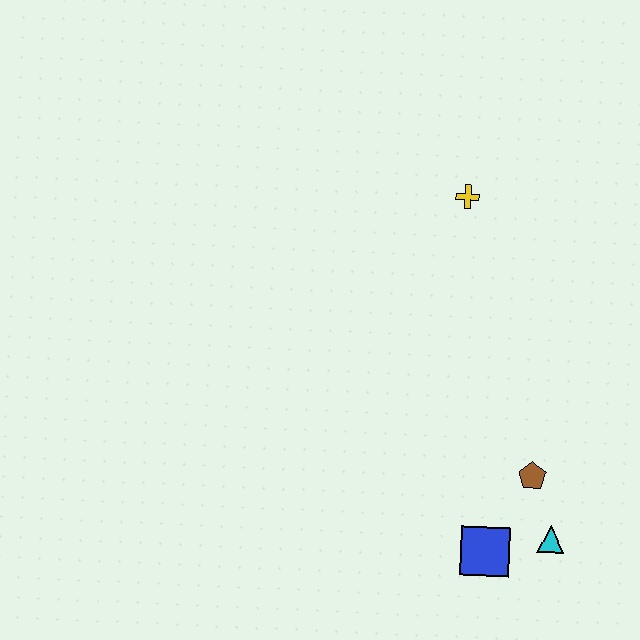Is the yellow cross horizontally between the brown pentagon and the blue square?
No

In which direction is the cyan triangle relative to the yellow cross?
The cyan triangle is below the yellow cross.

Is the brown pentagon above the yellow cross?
No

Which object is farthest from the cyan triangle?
The yellow cross is farthest from the cyan triangle.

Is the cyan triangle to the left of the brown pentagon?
No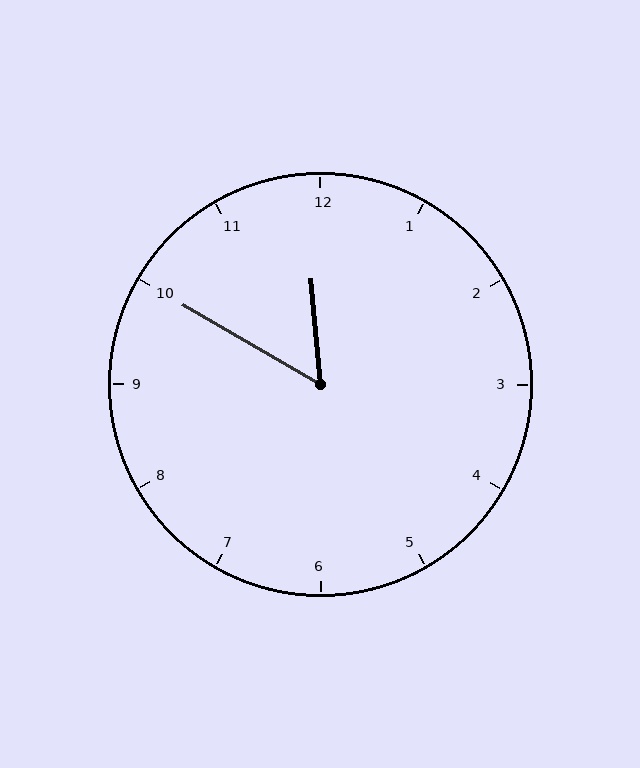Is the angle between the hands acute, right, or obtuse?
It is acute.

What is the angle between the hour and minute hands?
Approximately 55 degrees.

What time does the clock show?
11:50.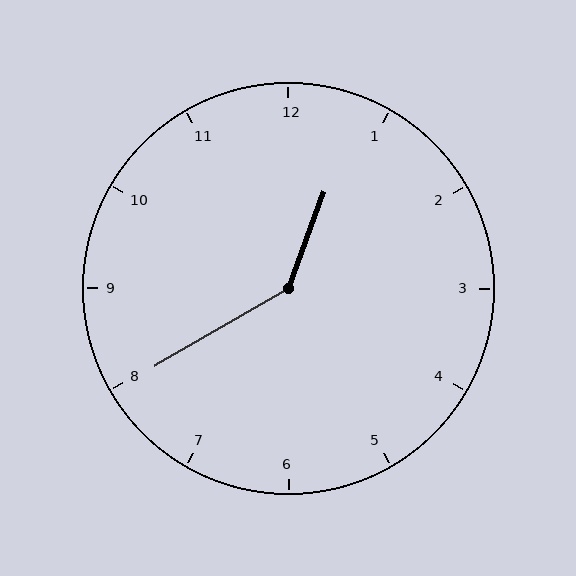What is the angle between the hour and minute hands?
Approximately 140 degrees.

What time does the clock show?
12:40.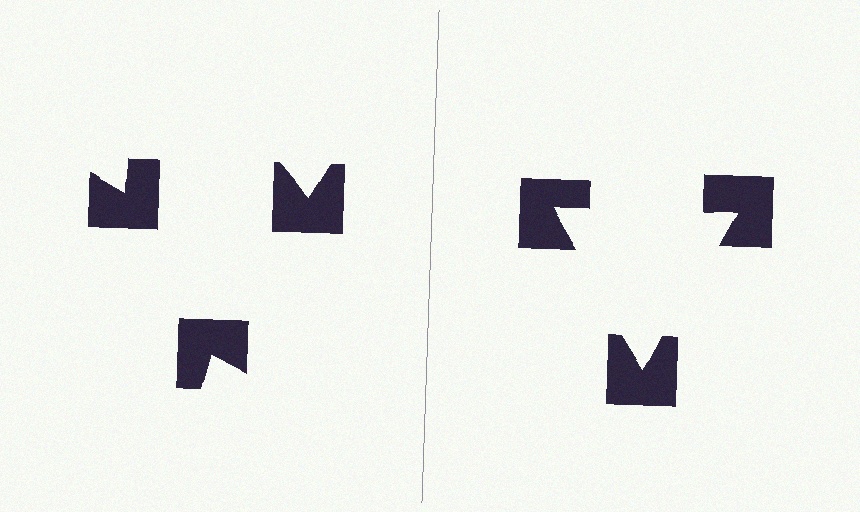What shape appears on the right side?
An illusory triangle.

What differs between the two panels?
The notched squares are positioned identically on both sides; only the wedge orientations differ. On the right they align to a triangle; on the left they are misaligned.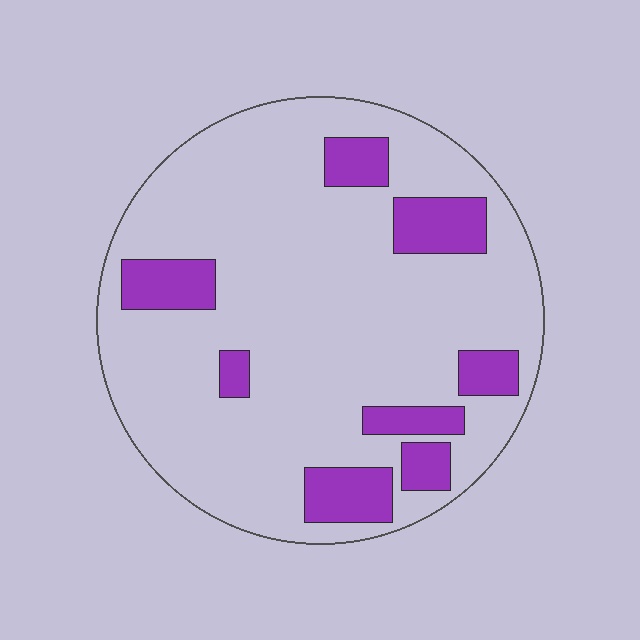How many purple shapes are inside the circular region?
8.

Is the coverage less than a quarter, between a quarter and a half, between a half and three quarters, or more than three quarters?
Less than a quarter.